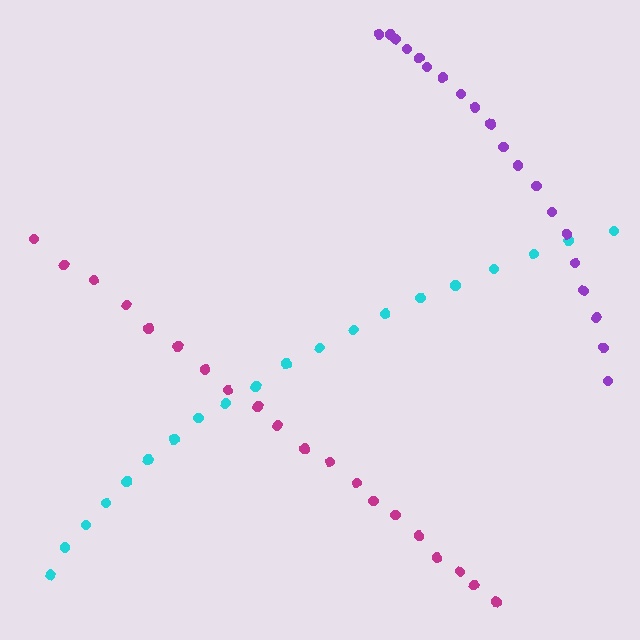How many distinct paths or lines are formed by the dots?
There are 3 distinct paths.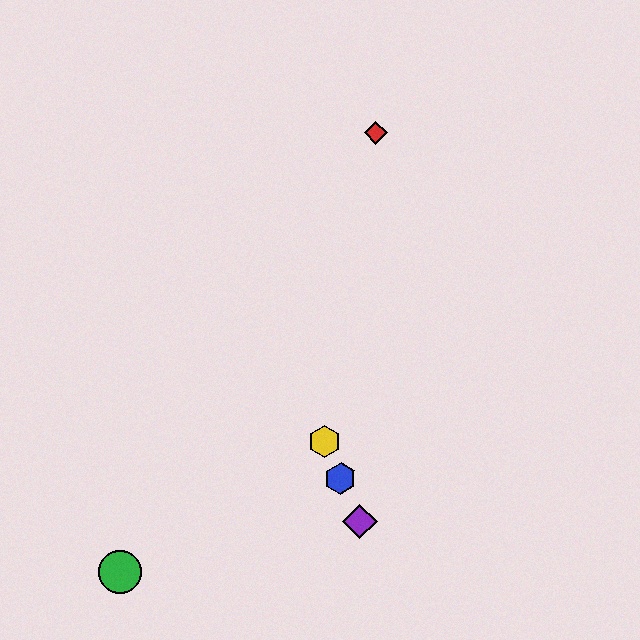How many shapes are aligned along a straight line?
3 shapes (the blue hexagon, the yellow hexagon, the purple diamond) are aligned along a straight line.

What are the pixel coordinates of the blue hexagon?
The blue hexagon is at (341, 479).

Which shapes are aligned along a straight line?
The blue hexagon, the yellow hexagon, the purple diamond are aligned along a straight line.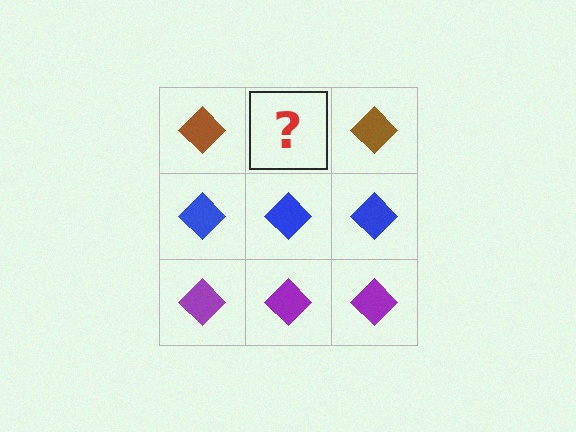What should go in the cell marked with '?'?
The missing cell should contain a brown diamond.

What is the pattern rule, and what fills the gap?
The rule is that each row has a consistent color. The gap should be filled with a brown diamond.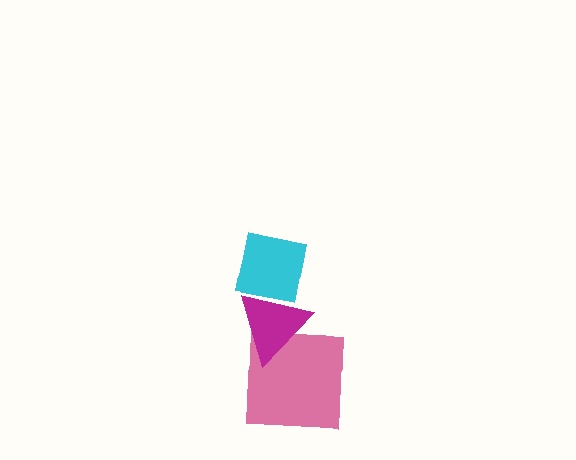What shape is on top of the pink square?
The magenta triangle is on top of the pink square.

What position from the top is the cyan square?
The cyan square is 1st from the top.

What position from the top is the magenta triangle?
The magenta triangle is 2nd from the top.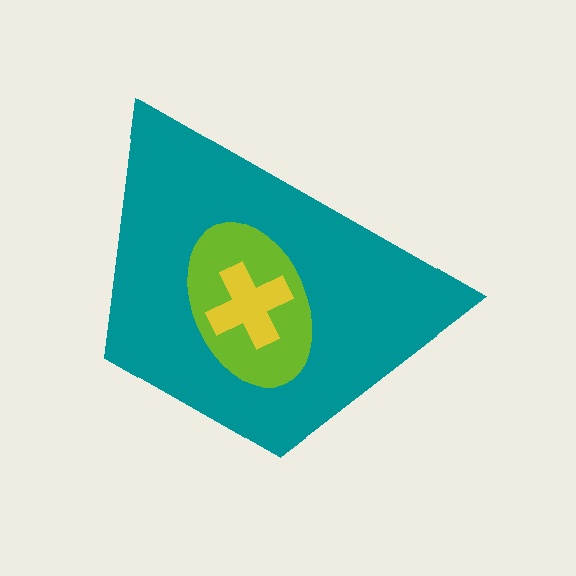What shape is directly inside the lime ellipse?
The yellow cross.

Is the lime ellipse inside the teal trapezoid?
Yes.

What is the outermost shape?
The teal trapezoid.